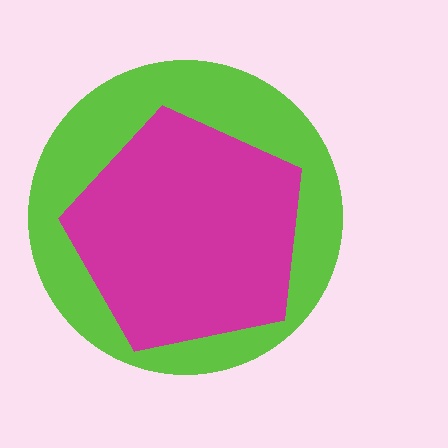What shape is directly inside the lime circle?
The magenta pentagon.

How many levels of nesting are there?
2.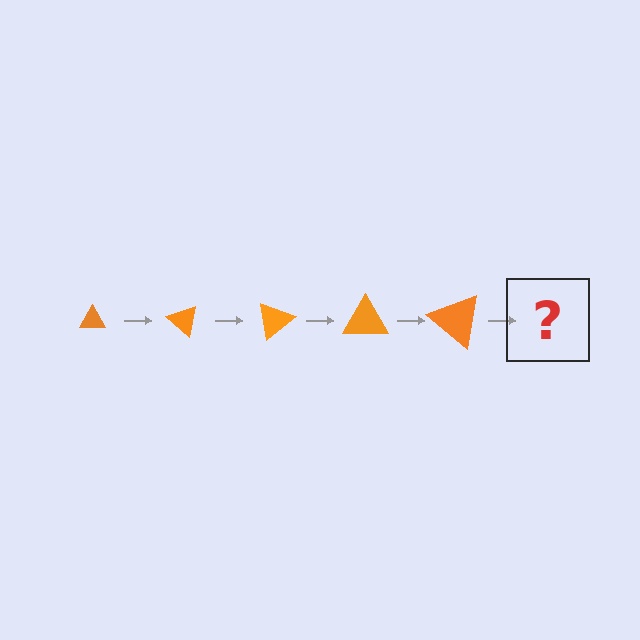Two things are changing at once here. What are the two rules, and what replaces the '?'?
The two rules are that the triangle grows larger each step and it rotates 40 degrees each step. The '?' should be a triangle, larger than the previous one and rotated 200 degrees from the start.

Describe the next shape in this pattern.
It should be a triangle, larger than the previous one and rotated 200 degrees from the start.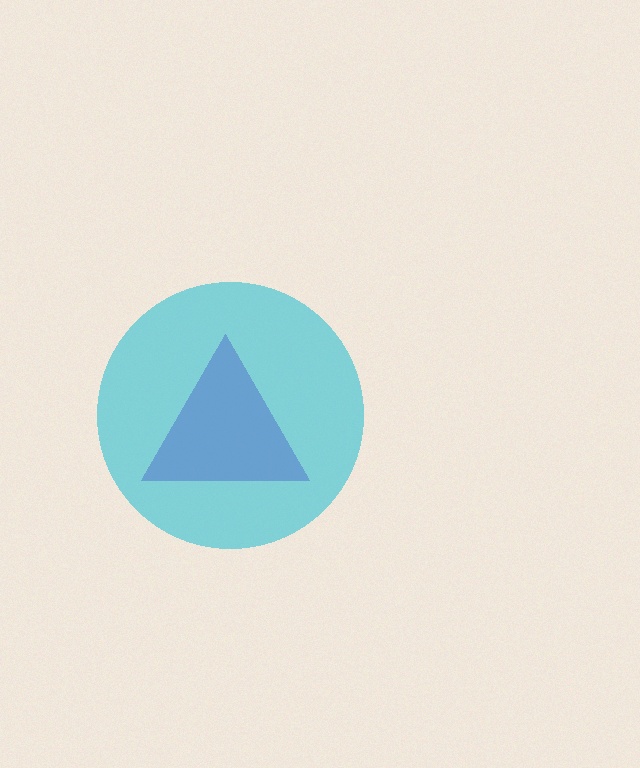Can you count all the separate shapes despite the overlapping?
Yes, there are 2 separate shapes.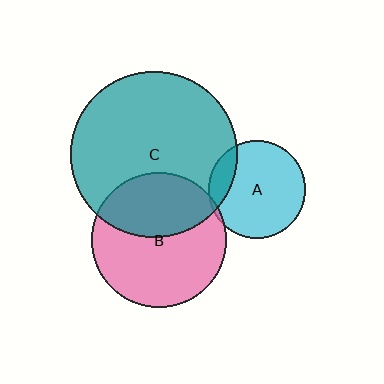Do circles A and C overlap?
Yes.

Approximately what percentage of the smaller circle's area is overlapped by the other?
Approximately 15%.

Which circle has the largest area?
Circle C (teal).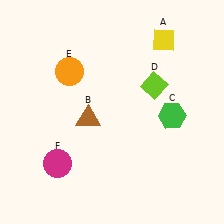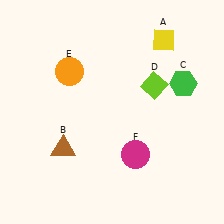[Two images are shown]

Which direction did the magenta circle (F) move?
The magenta circle (F) moved right.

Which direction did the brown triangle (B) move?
The brown triangle (B) moved down.